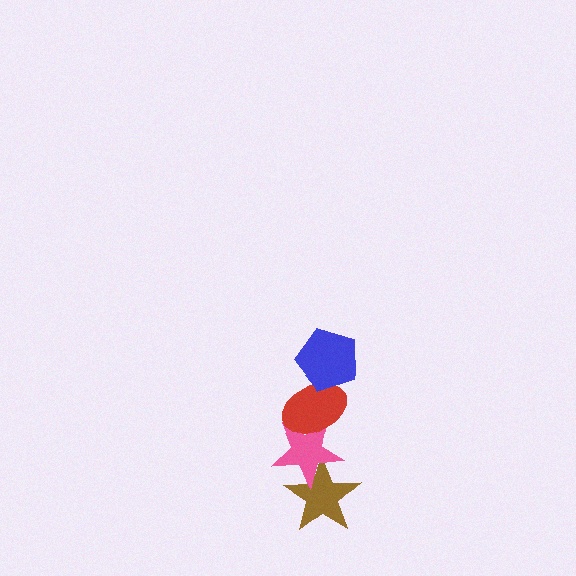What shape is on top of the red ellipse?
The blue pentagon is on top of the red ellipse.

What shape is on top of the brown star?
The pink star is on top of the brown star.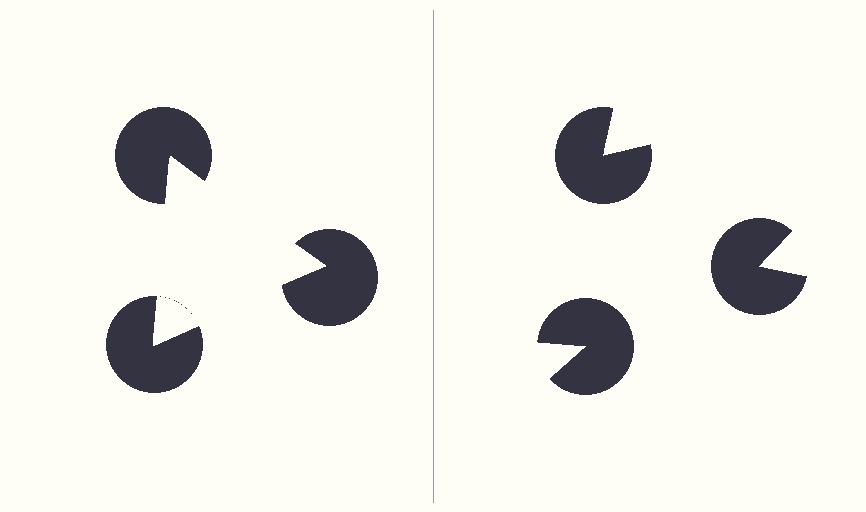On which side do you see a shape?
An illusory triangle appears on the left side. On the right side the wedge cuts are rotated, so no coherent shape forms.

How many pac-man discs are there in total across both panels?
6 — 3 on each side.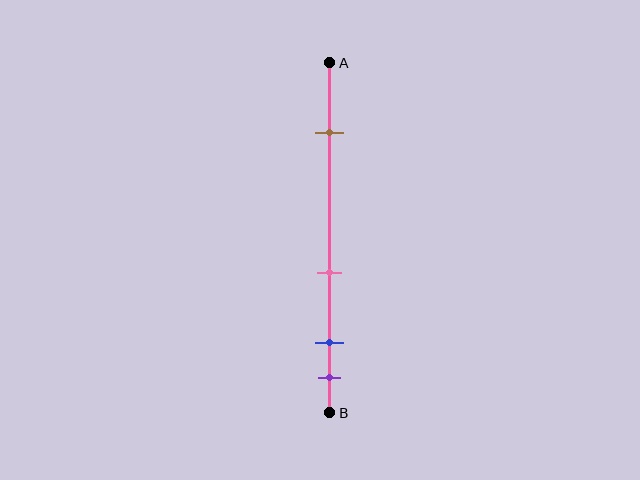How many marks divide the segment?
There are 4 marks dividing the segment.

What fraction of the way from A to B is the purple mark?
The purple mark is approximately 90% (0.9) of the way from A to B.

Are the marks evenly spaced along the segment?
No, the marks are not evenly spaced.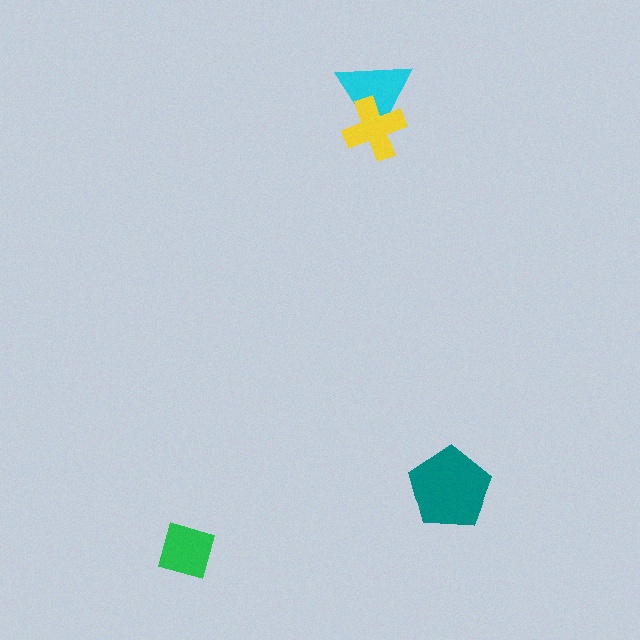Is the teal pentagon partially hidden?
No, no other shape covers it.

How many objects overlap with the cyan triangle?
1 object overlaps with the cyan triangle.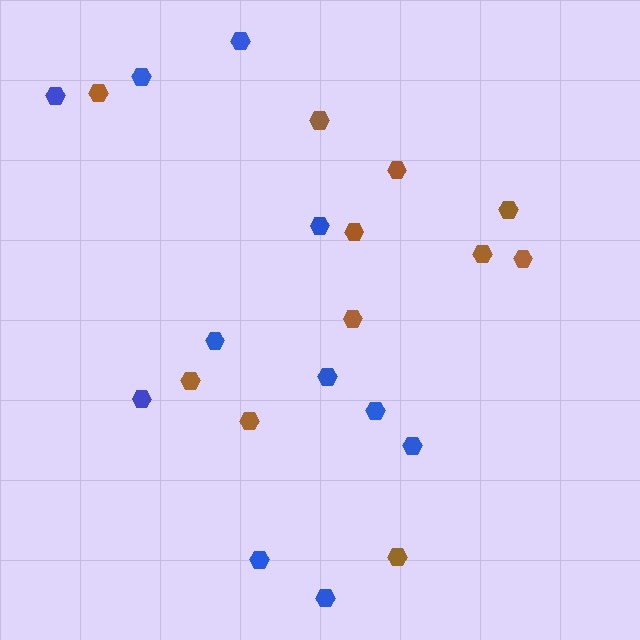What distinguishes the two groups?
There are 2 groups: one group of blue hexagons (11) and one group of brown hexagons (11).